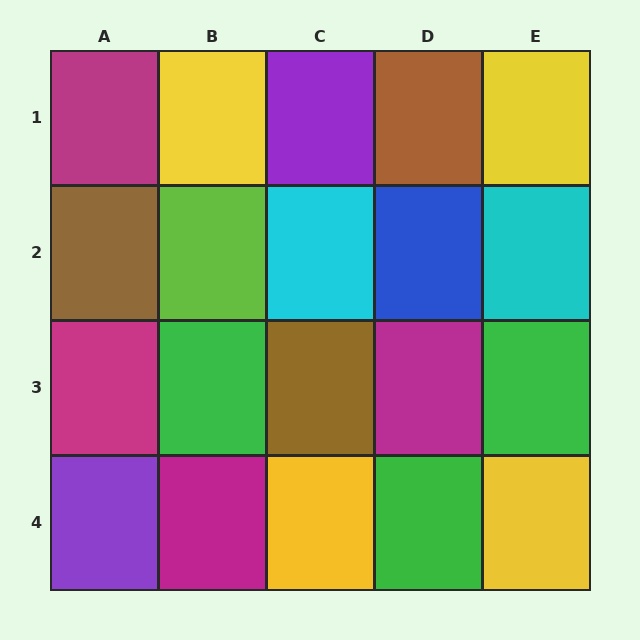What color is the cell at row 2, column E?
Cyan.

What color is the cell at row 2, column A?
Brown.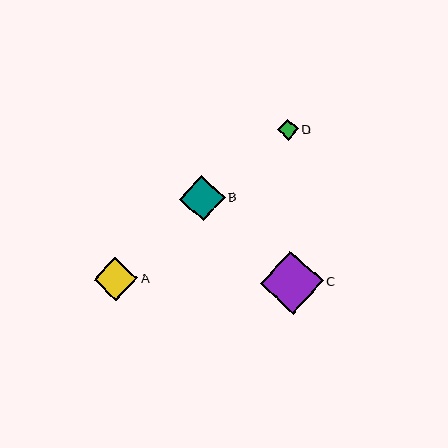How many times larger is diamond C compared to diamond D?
Diamond C is approximately 3.0 times the size of diamond D.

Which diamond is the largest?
Diamond C is the largest with a size of approximately 63 pixels.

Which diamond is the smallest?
Diamond D is the smallest with a size of approximately 21 pixels.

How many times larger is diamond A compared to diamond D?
Diamond A is approximately 2.1 times the size of diamond D.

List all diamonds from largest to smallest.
From largest to smallest: C, B, A, D.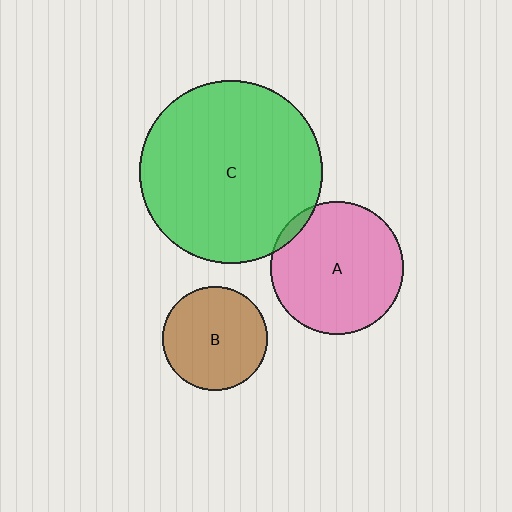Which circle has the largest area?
Circle C (green).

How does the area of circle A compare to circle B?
Approximately 1.6 times.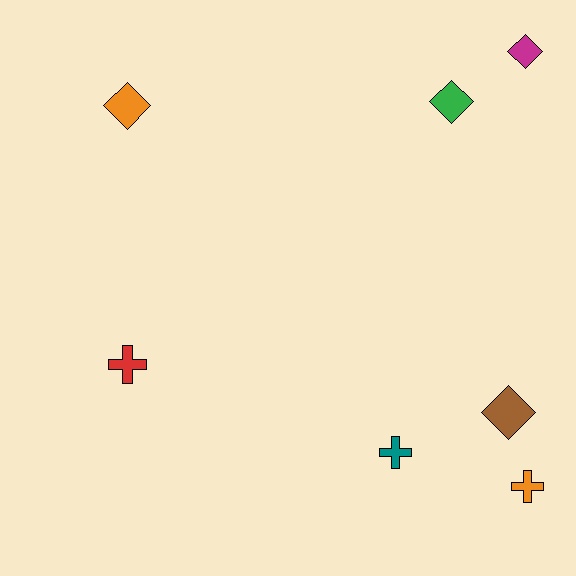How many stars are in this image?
There are no stars.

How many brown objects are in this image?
There is 1 brown object.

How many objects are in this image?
There are 7 objects.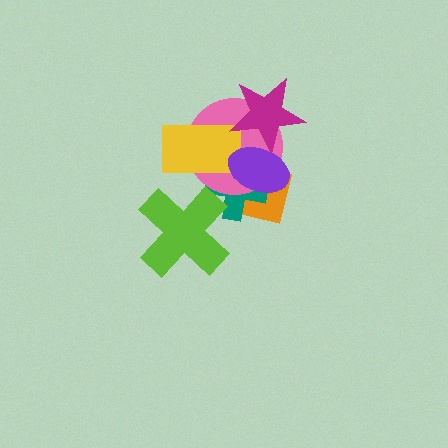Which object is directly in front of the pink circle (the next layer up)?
The yellow rectangle is directly in front of the pink circle.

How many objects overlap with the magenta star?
2 objects overlap with the magenta star.